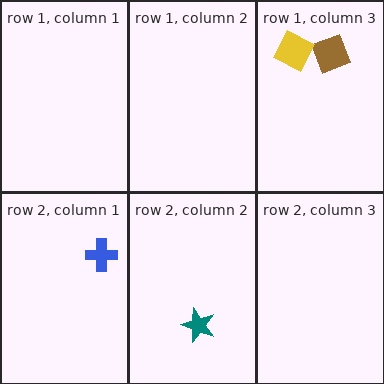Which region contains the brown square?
The row 1, column 3 region.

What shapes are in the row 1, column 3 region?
The brown square, the yellow diamond.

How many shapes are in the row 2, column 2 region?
1.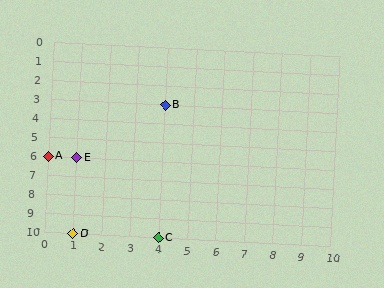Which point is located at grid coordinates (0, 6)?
Point A is at (0, 6).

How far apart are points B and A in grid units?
Points B and A are 4 columns and 3 rows apart (about 5.0 grid units diagonally).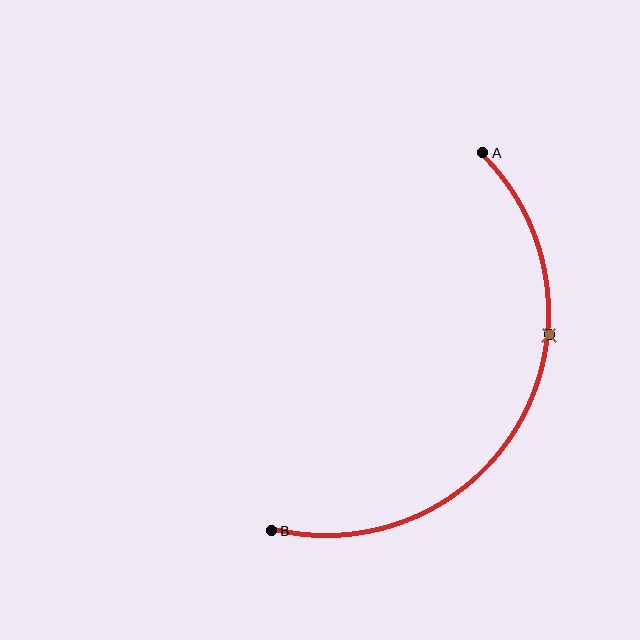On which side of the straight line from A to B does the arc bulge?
The arc bulges to the right of the straight line connecting A and B.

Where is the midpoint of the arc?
The arc midpoint is the point on the curve farthest from the straight line joining A and B. It sits to the right of that line.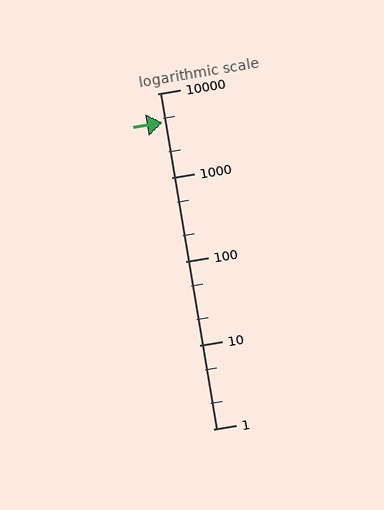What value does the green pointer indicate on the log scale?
The pointer indicates approximately 4500.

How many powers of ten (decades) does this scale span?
The scale spans 4 decades, from 1 to 10000.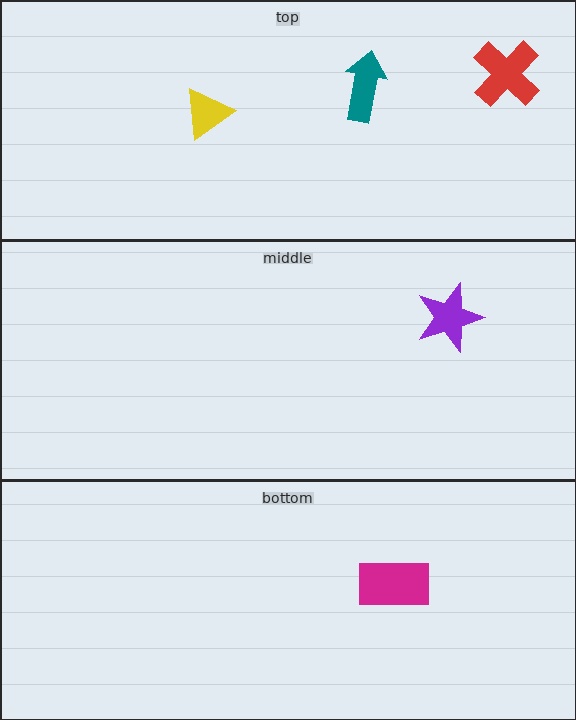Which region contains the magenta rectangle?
The bottom region.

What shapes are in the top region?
The yellow triangle, the red cross, the teal arrow.